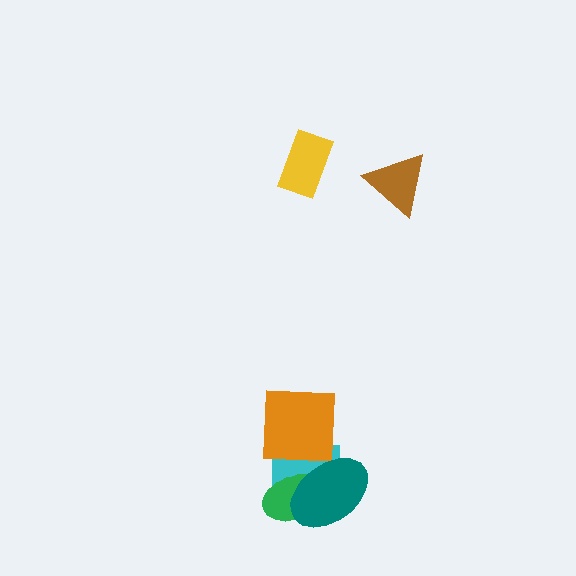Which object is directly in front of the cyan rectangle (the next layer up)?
The green ellipse is directly in front of the cyan rectangle.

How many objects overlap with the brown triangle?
0 objects overlap with the brown triangle.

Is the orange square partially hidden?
Yes, it is partially covered by another shape.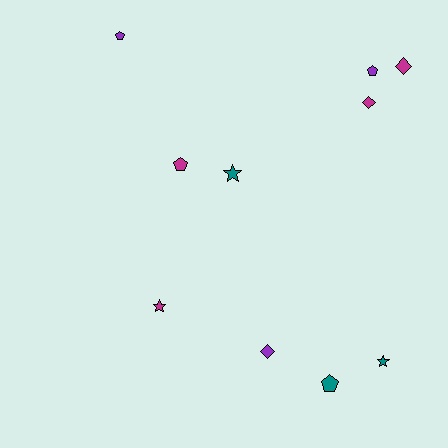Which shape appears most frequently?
Pentagon, with 4 objects.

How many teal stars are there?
There are 2 teal stars.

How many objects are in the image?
There are 10 objects.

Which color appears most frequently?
Magenta, with 4 objects.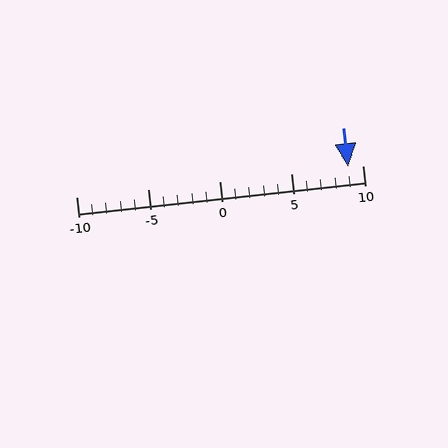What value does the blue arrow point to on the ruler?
The blue arrow points to approximately 9.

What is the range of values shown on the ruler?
The ruler shows values from -10 to 10.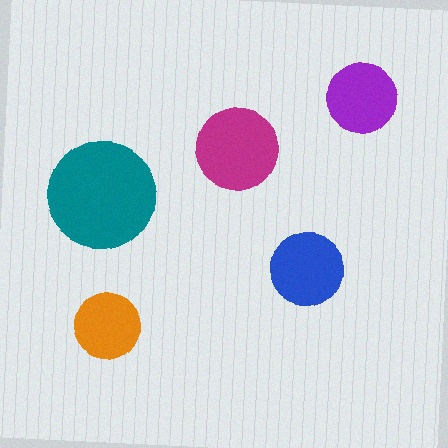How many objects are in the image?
There are 5 objects in the image.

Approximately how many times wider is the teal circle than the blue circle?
About 1.5 times wider.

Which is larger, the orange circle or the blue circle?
The blue one.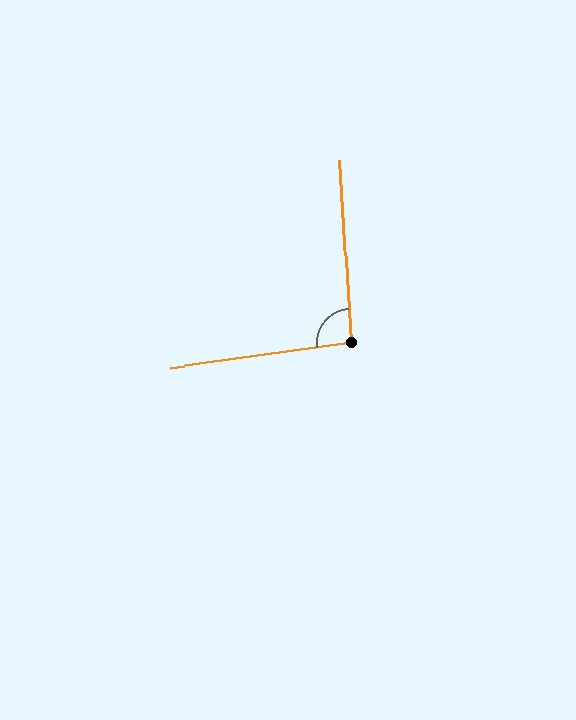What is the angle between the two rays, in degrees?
Approximately 94 degrees.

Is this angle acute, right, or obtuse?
It is approximately a right angle.